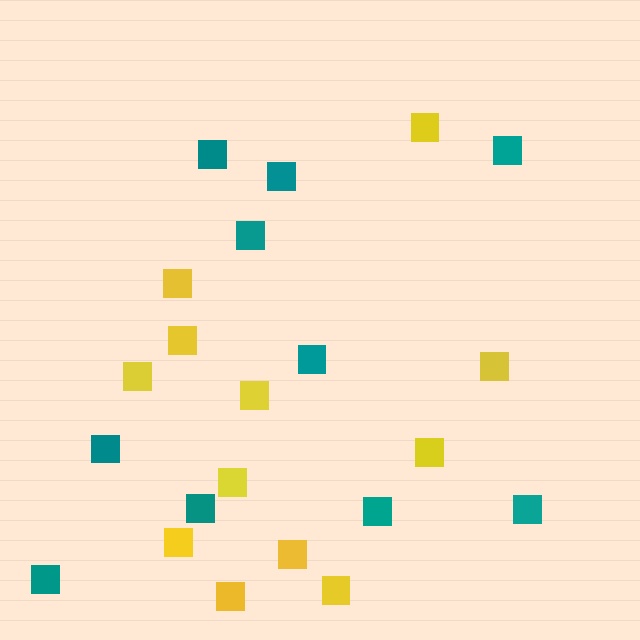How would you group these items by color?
There are 2 groups: one group of yellow squares (12) and one group of teal squares (10).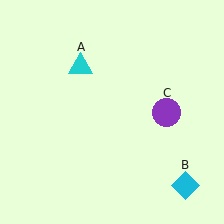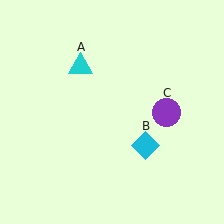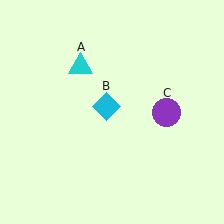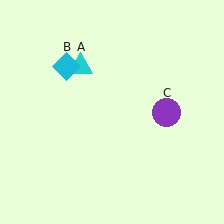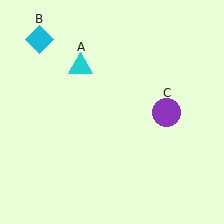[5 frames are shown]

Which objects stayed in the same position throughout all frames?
Cyan triangle (object A) and purple circle (object C) remained stationary.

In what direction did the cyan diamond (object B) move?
The cyan diamond (object B) moved up and to the left.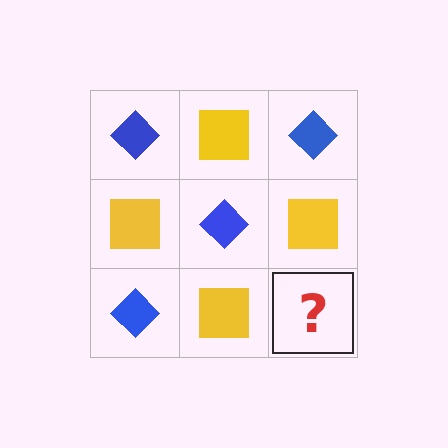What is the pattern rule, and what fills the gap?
The rule is that it alternates blue diamond and yellow square in a checkerboard pattern. The gap should be filled with a blue diamond.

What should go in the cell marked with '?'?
The missing cell should contain a blue diamond.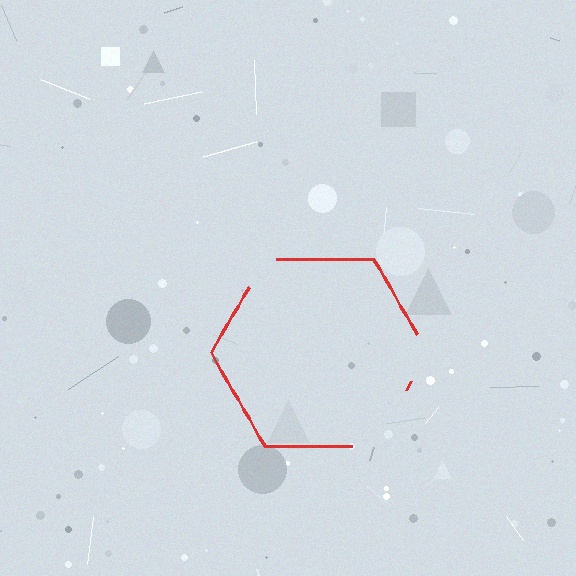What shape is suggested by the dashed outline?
The dashed outline suggests a hexagon.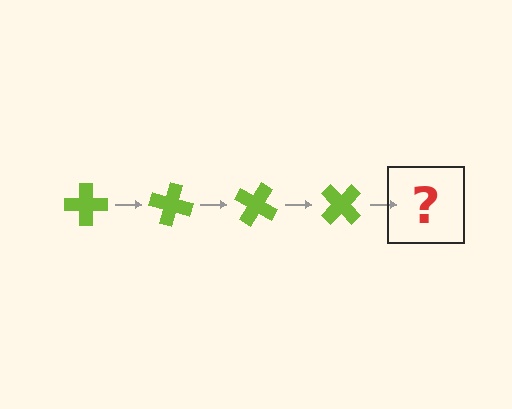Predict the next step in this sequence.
The next step is a lime cross rotated 60 degrees.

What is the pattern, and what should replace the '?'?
The pattern is that the cross rotates 15 degrees each step. The '?' should be a lime cross rotated 60 degrees.